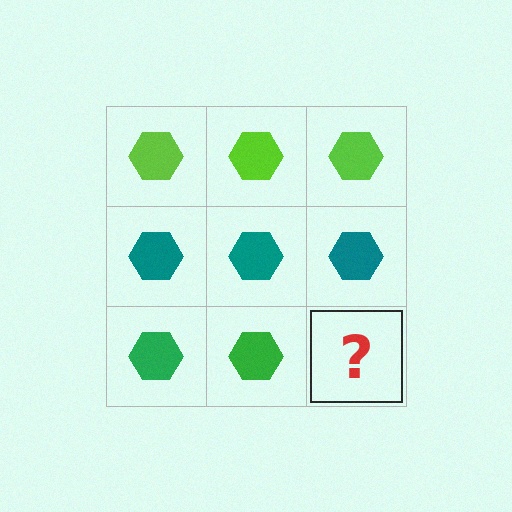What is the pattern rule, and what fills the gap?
The rule is that each row has a consistent color. The gap should be filled with a green hexagon.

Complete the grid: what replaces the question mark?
The question mark should be replaced with a green hexagon.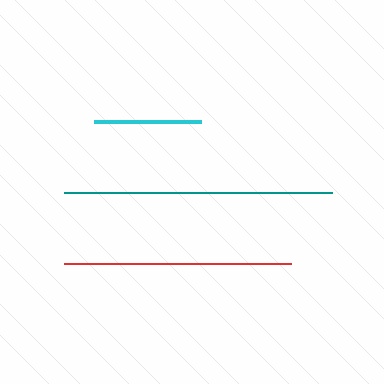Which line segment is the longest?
The teal line is the longest at approximately 268 pixels.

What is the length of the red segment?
The red segment is approximately 227 pixels long.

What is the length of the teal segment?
The teal segment is approximately 268 pixels long.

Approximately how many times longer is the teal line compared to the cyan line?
The teal line is approximately 2.5 times the length of the cyan line.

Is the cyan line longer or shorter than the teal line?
The teal line is longer than the cyan line.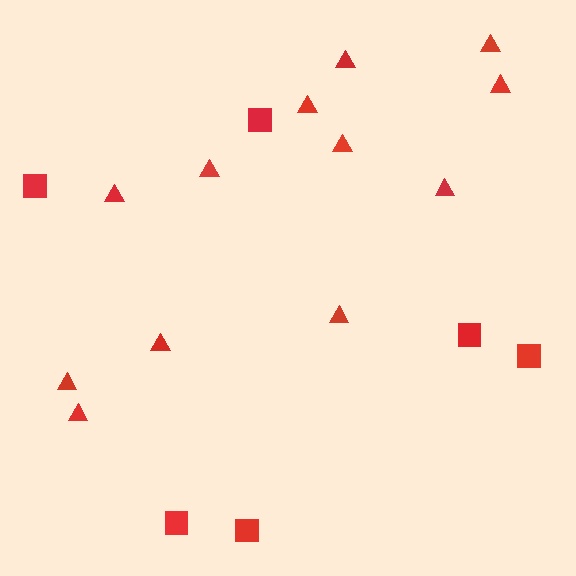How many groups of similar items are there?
There are 2 groups: one group of triangles (12) and one group of squares (6).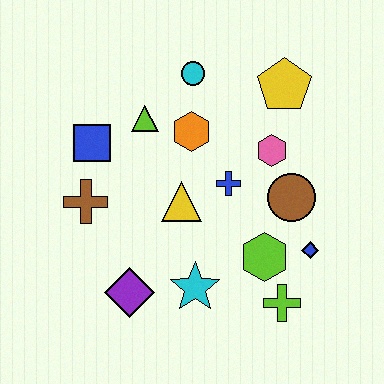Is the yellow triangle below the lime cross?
No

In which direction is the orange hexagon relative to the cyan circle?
The orange hexagon is below the cyan circle.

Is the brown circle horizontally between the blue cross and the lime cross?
No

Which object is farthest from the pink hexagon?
The purple diamond is farthest from the pink hexagon.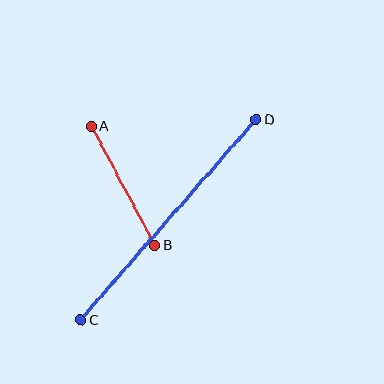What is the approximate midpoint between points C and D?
The midpoint is at approximately (168, 220) pixels.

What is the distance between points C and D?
The distance is approximately 267 pixels.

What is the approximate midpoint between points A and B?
The midpoint is at approximately (123, 185) pixels.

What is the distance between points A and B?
The distance is approximately 135 pixels.